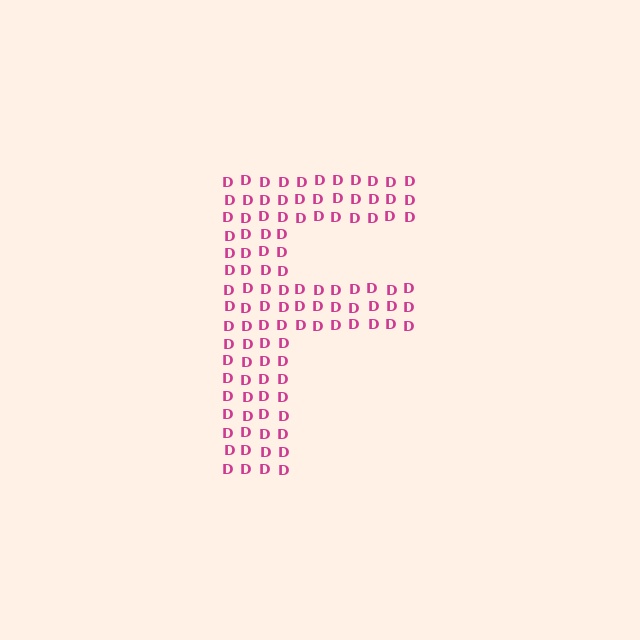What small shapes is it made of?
It is made of small letter D's.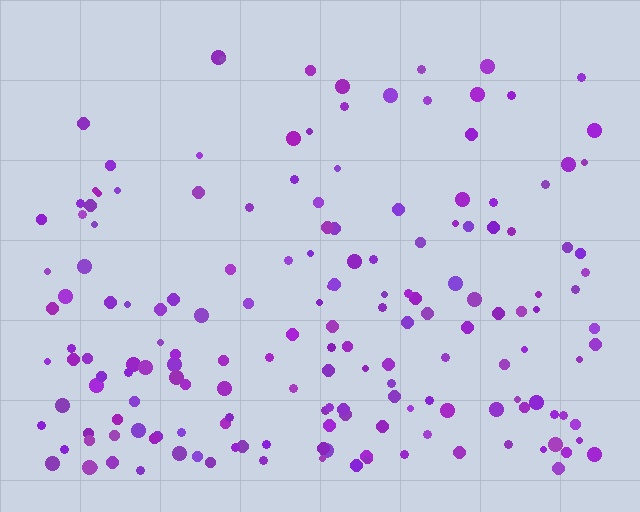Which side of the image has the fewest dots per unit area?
The top.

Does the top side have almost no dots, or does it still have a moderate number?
Still a moderate number, just noticeably fewer than the bottom.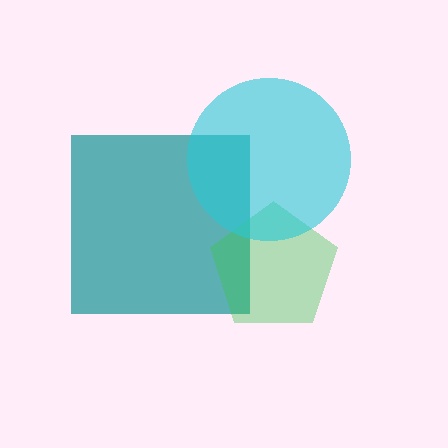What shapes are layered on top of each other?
The layered shapes are: a teal square, a green pentagon, a cyan circle.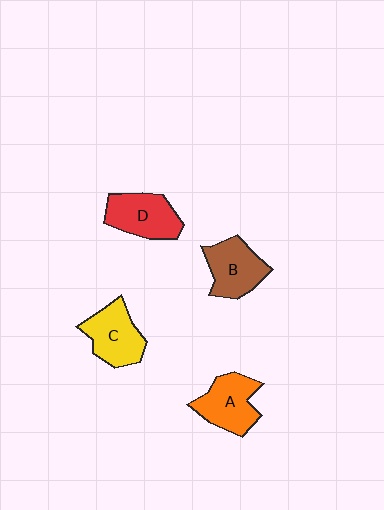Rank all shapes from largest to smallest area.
From largest to smallest: D (red), A (orange), C (yellow), B (brown).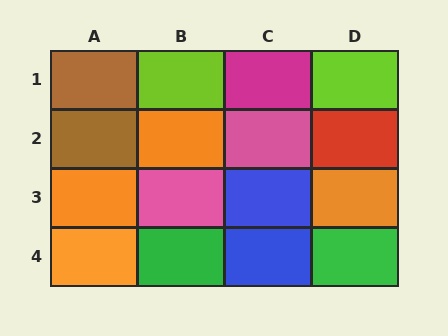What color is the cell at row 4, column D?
Green.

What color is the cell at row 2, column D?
Red.